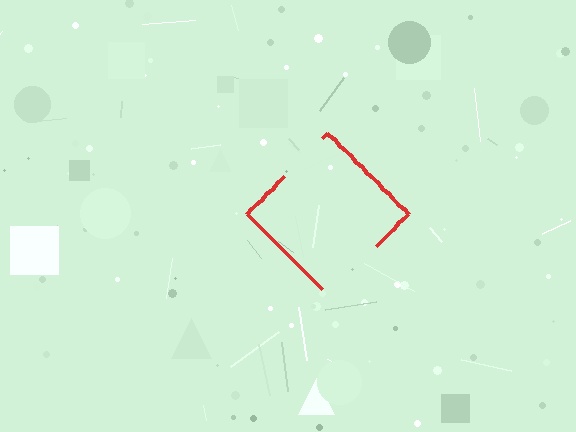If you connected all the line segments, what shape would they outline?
They would outline a diamond.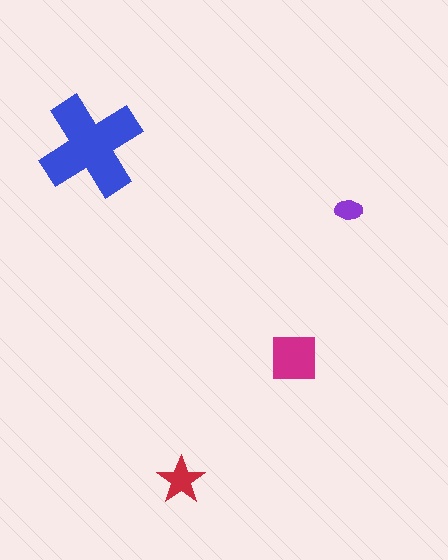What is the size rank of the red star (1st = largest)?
3rd.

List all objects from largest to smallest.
The blue cross, the magenta square, the red star, the purple ellipse.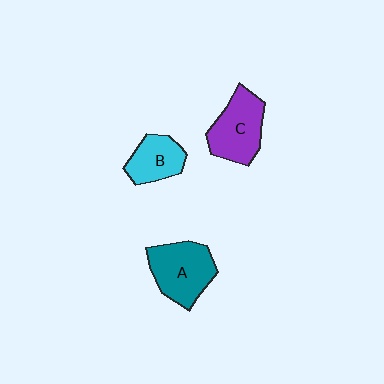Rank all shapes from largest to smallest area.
From largest to smallest: A (teal), C (purple), B (cyan).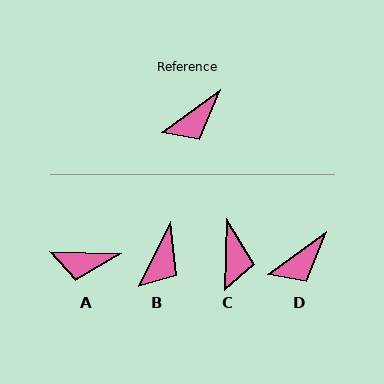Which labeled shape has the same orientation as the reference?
D.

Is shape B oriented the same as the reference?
No, it is off by about 28 degrees.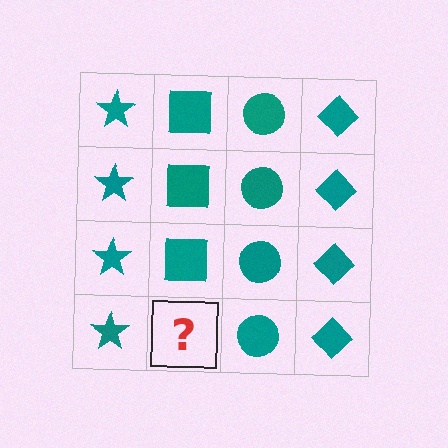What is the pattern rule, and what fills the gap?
The rule is that each column has a consistent shape. The gap should be filled with a teal square.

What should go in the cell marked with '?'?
The missing cell should contain a teal square.